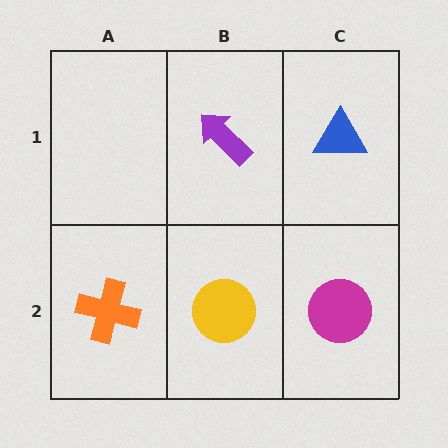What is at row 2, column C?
A magenta circle.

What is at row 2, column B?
A yellow circle.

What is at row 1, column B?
A purple arrow.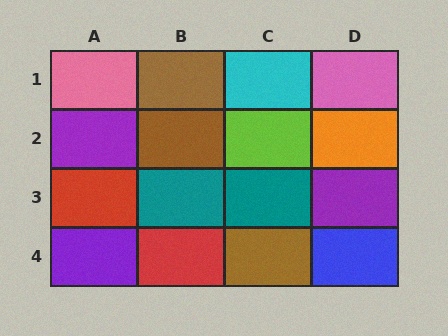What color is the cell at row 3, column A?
Red.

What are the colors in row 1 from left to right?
Pink, brown, cyan, pink.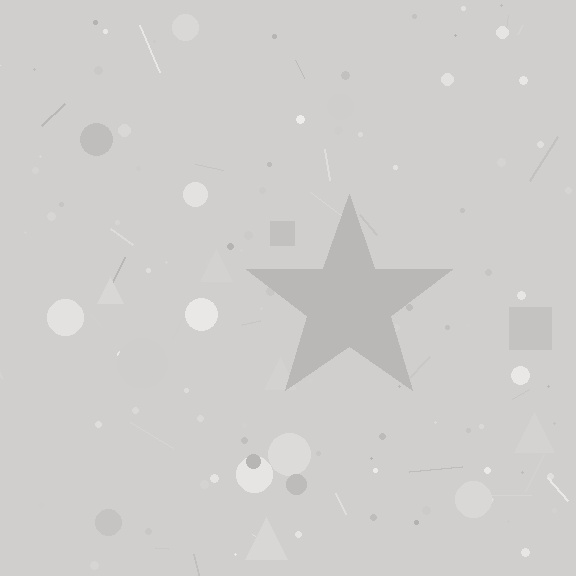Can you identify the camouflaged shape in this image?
The camouflaged shape is a star.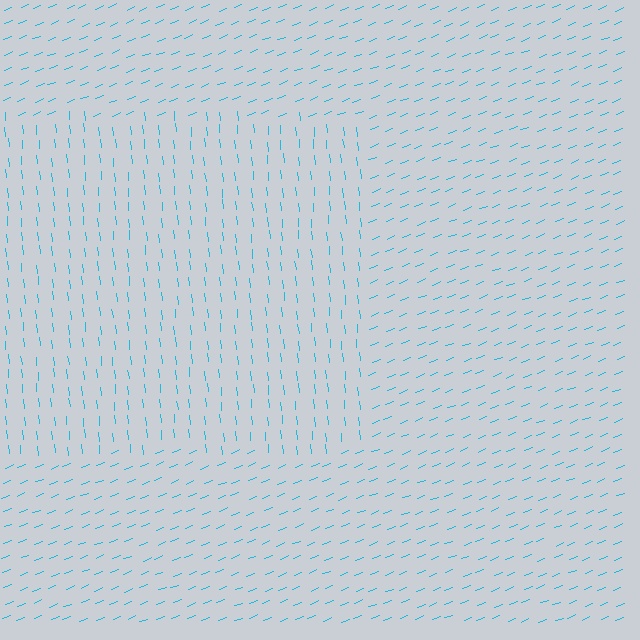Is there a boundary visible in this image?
Yes, there is a texture boundary formed by a change in line orientation.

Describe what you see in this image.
The image is filled with small cyan line segments. A rectangle region in the image has lines oriented differently from the surrounding lines, creating a visible texture boundary.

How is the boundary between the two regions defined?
The boundary is defined purely by a change in line orientation (approximately 74 degrees difference). All lines are the same color and thickness.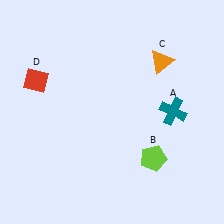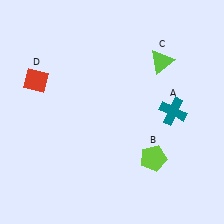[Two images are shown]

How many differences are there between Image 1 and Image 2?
There is 1 difference between the two images.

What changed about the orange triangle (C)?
In Image 1, C is orange. In Image 2, it changed to lime.